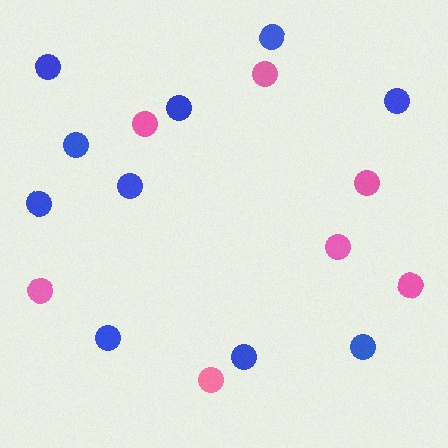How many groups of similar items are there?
There are 2 groups: one group of pink circles (7) and one group of blue circles (10).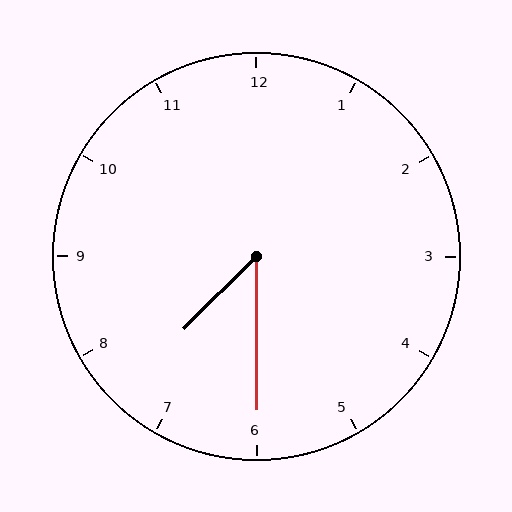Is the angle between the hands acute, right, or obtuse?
It is acute.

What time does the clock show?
7:30.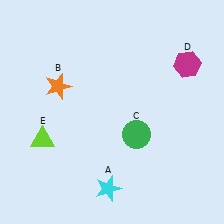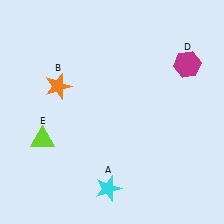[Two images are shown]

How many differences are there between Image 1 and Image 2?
There is 1 difference between the two images.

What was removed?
The green circle (C) was removed in Image 2.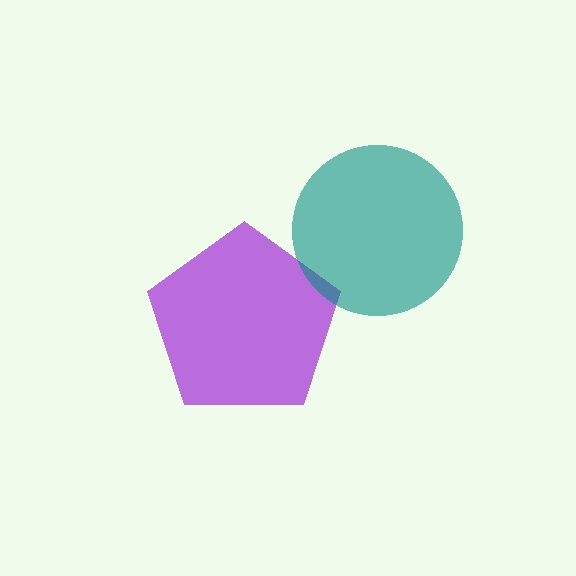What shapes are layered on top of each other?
The layered shapes are: a purple pentagon, a teal circle.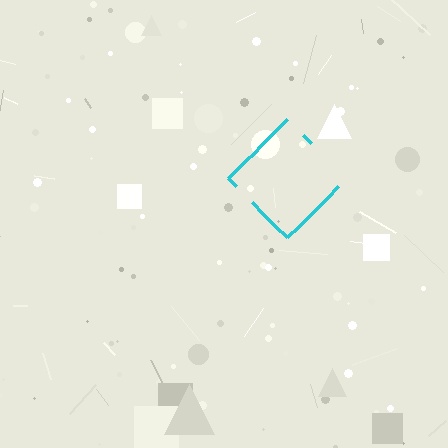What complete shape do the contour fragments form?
The contour fragments form a diamond.